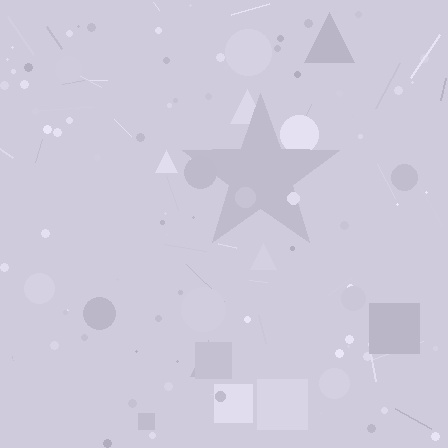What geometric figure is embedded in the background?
A star is embedded in the background.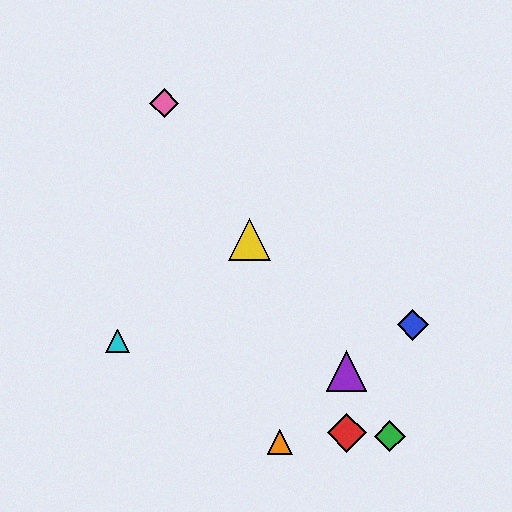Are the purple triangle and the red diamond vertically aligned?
Yes, both are at x≈347.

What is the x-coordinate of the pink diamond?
The pink diamond is at x≈164.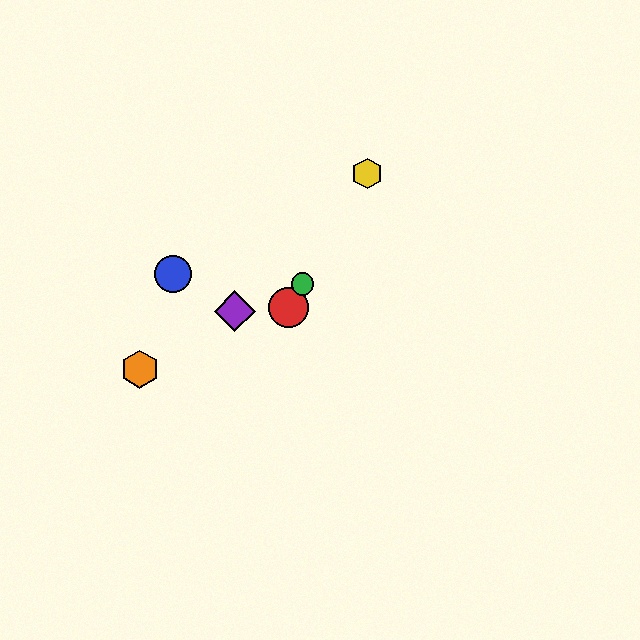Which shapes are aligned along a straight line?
The red circle, the green circle, the yellow hexagon are aligned along a straight line.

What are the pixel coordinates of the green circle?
The green circle is at (302, 284).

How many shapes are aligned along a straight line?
3 shapes (the red circle, the green circle, the yellow hexagon) are aligned along a straight line.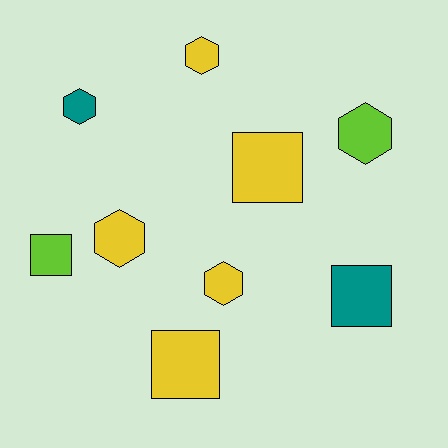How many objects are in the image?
There are 9 objects.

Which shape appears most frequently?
Hexagon, with 5 objects.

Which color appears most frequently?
Yellow, with 5 objects.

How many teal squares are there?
There is 1 teal square.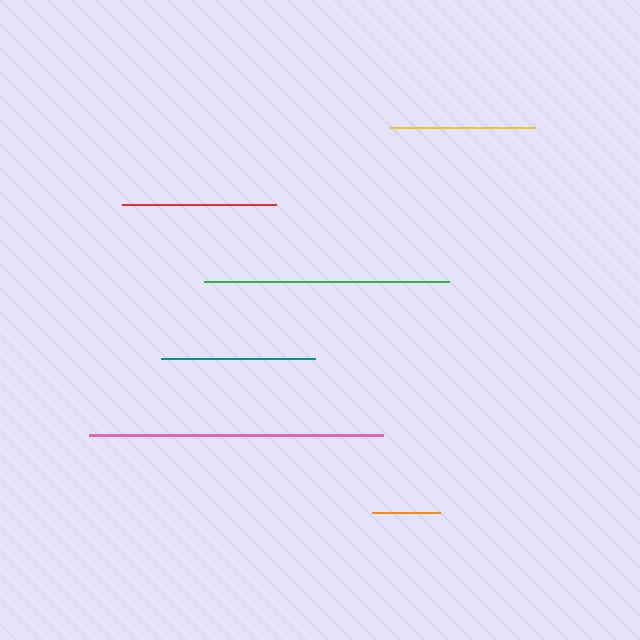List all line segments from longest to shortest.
From longest to shortest: pink, green, teal, red, yellow, orange.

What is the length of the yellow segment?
The yellow segment is approximately 144 pixels long.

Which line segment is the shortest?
The orange line is the shortest at approximately 68 pixels.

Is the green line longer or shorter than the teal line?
The green line is longer than the teal line.